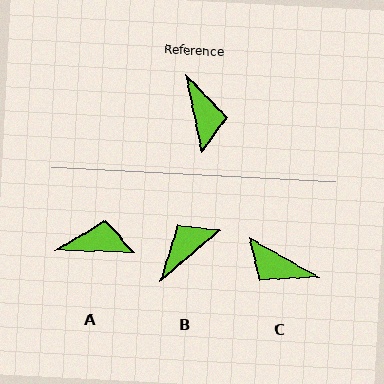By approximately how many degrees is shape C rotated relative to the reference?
Approximately 130 degrees clockwise.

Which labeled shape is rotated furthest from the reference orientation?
C, about 130 degrees away.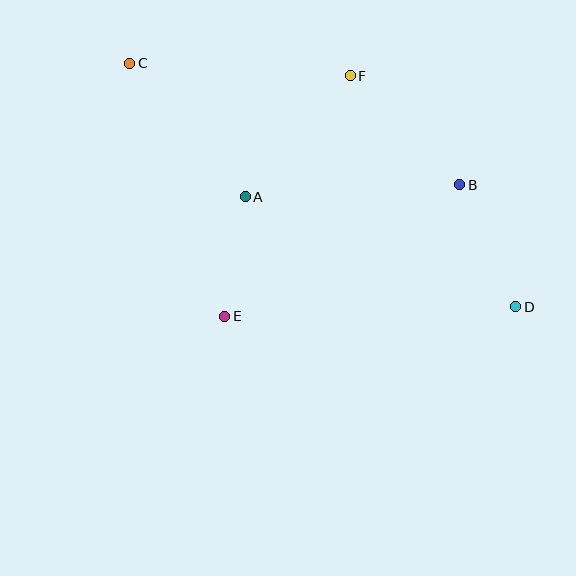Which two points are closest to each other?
Points A and E are closest to each other.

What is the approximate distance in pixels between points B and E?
The distance between B and E is approximately 269 pixels.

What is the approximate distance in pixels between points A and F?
The distance between A and F is approximately 160 pixels.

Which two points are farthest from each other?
Points C and D are farthest from each other.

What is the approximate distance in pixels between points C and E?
The distance between C and E is approximately 270 pixels.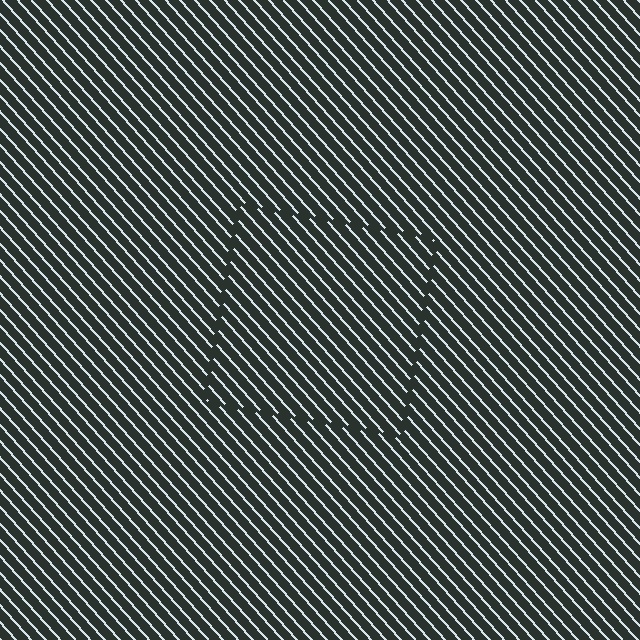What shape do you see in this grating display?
An illusory square. The interior of the shape contains the same grating, shifted by half a period — the contour is defined by the phase discontinuity where line-ends from the inner and outer gratings abut.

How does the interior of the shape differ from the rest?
The interior of the shape contains the same grating, shifted by half a period — the contour is defined by the phase discontinuity where line-ends from the inner and outer gratings abut.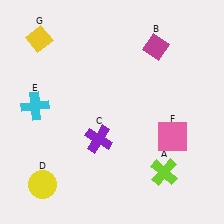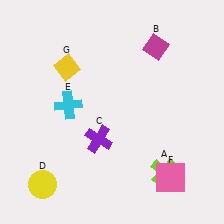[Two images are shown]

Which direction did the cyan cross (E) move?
The cyan cross (E) moved right.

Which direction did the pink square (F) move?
The pink square (F) moved down.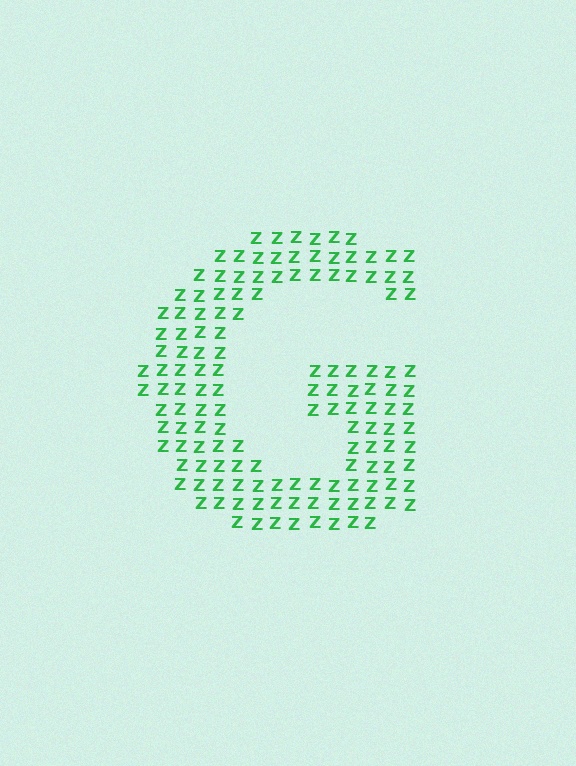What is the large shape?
The large shape is the letter G.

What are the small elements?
The small elements are letter Z's.